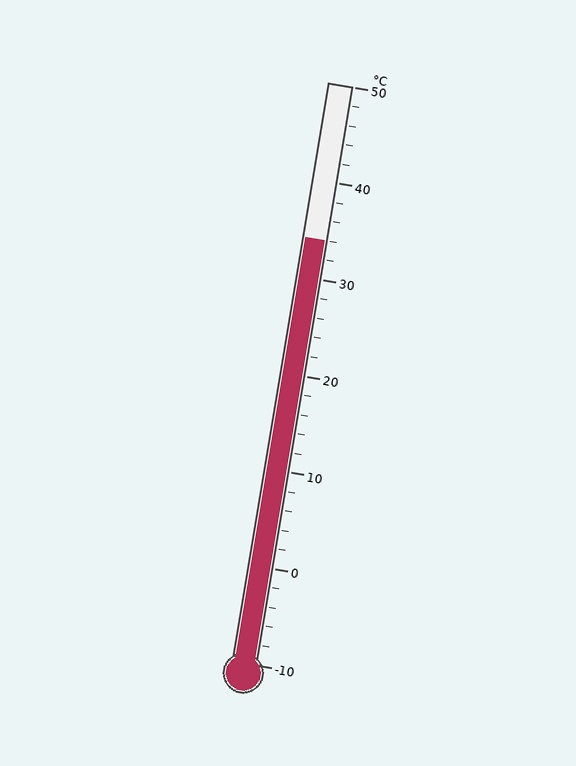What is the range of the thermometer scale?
The thermometer scale ranges from -10°C to 50°C.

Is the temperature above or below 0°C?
The temperature is above 0°C.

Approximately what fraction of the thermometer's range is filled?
The thermometer is filled to approximately 75% of its range.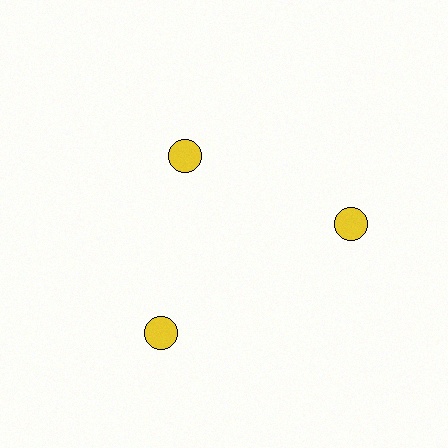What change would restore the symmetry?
The symmetry would be restored by moving it outward, back onto the ring so that all 3 circles sit at equal angles and equal distance from the center.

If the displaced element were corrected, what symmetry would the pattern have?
It would have 3-fold rotational symmetry — the pattern would map onto itself every 120 degrees.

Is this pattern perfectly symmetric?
No. The 3 yellow circles are arranged in a ring, but one element near the 11 o'clock position is pulled inward toward the center, breaking the 3-fold rotational symmetry.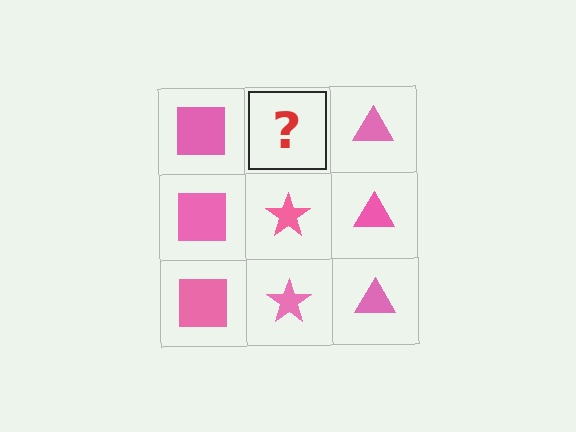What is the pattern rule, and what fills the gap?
The rule is that each column has a consistent shape. The gap should be filled with a pink star.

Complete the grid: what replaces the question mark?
The question mark should be replaced with a pink star.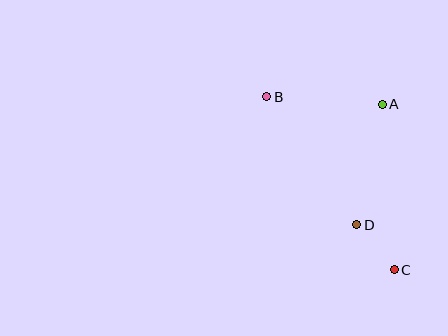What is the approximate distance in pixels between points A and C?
The distance between A and C is approximately 166 pixels.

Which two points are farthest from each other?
Points B and C are farthest from each other.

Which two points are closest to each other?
Points C and D are closest to each other.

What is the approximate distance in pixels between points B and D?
The distance between B and D is approximately 156 pixels.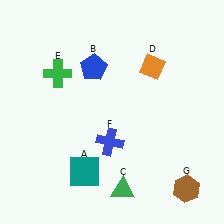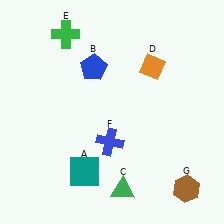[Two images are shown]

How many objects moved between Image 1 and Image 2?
1 object moved between the two images.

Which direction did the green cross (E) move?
The green cross (E) moved up.